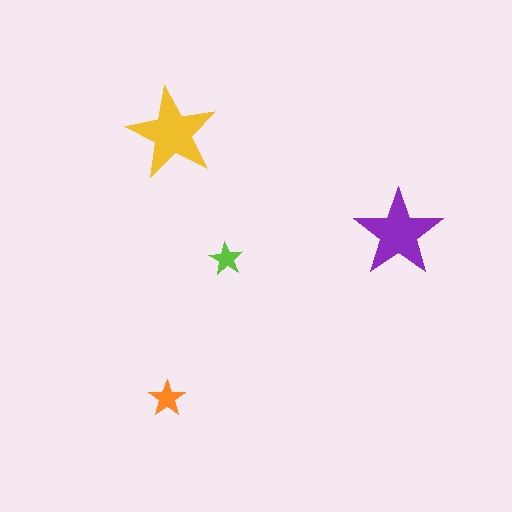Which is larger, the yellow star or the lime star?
The yellow one.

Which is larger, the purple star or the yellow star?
The yellow one.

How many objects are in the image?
There are 4 objects in the image.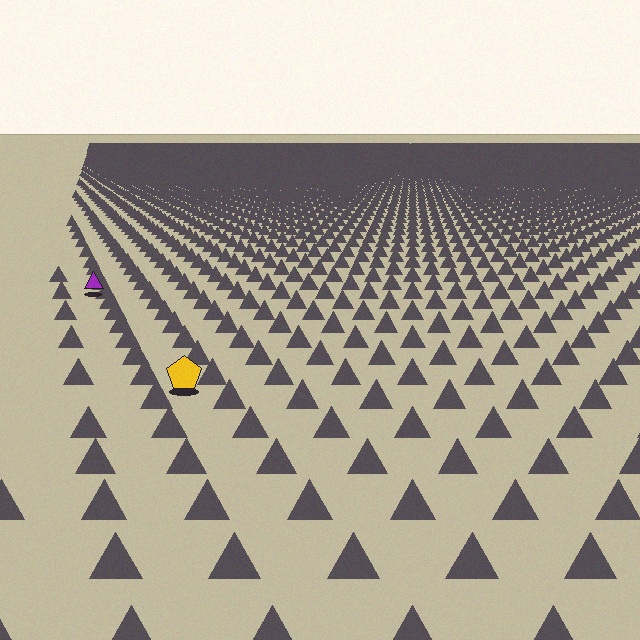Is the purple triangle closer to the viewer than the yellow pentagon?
No. The yellow pentagon is closer — you can tell from the texture gradient: the ground texture is coarser near it.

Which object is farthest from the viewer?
The purple triangle is farthest from the viewer. It appears smaller and the ground texture around it is denser.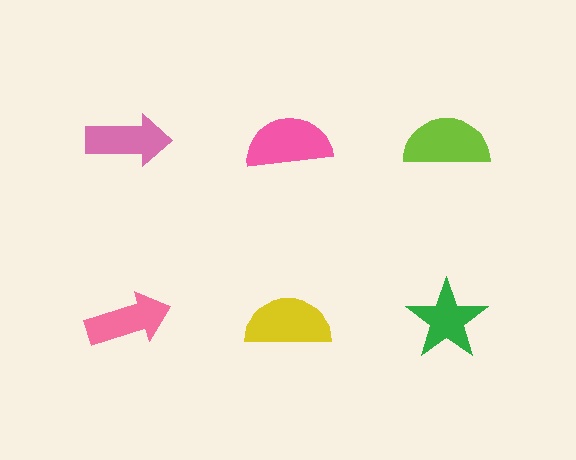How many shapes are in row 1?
3 shapes.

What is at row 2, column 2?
A yellow semicircle.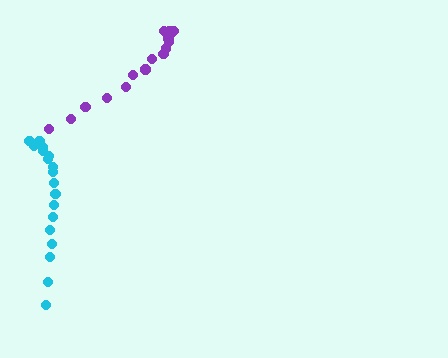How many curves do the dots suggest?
There are 2 distinct paths.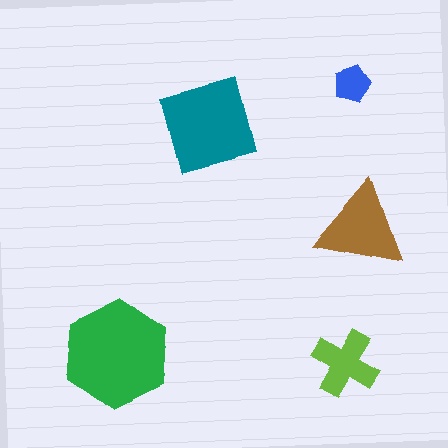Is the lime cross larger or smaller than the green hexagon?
Smaller.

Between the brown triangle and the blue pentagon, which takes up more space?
The brown triangle.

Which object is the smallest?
The blue pentagon.